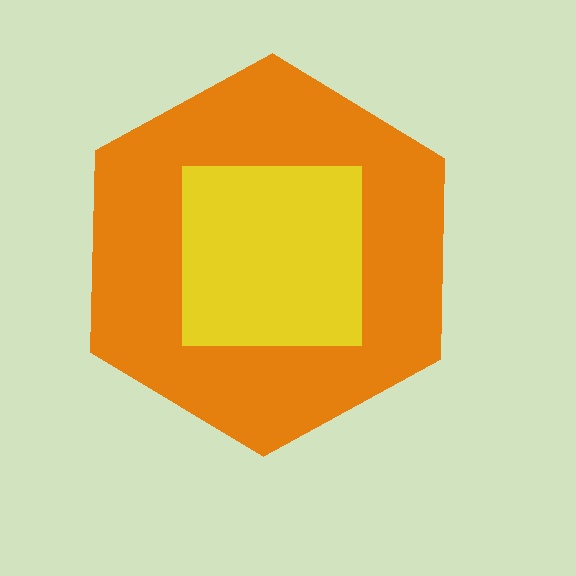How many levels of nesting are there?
2.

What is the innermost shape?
The yellow square.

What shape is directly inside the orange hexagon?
The yellow square.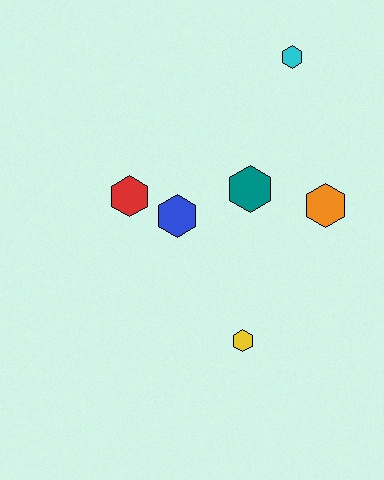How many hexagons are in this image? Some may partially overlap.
There are 6 hexagons.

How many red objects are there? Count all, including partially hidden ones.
There is 1 red object.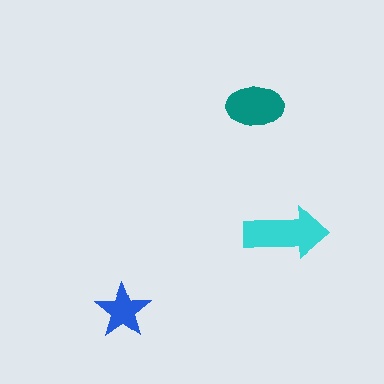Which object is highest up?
The teal ellipse is topmost.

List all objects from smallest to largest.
The blue star, the teal ellipse, the cyan arrow.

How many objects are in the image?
There are 3 objects in the image.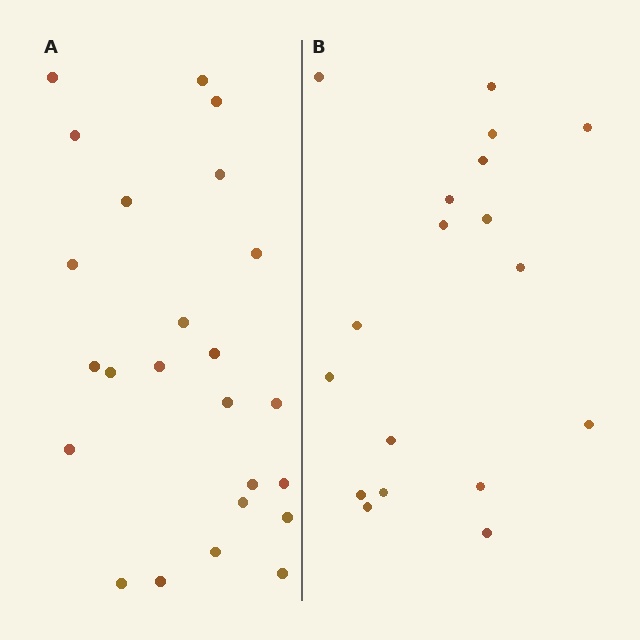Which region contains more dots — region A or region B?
Region A (the left region) has more dots.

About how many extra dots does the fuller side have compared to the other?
Region A has about 6 more dots than region B.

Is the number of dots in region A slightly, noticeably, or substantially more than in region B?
Region A has noticeably more, but not dramatically so. The ratio is roughly 1.3 to 1.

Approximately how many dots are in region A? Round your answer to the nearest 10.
About 20 dots. (The exact count is 24, which rounds to 20.)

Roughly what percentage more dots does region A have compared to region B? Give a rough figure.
About 35% more.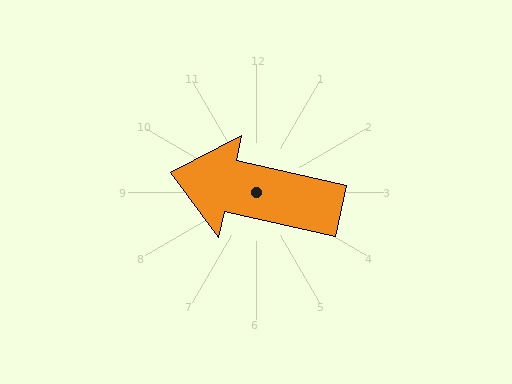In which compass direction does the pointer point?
West.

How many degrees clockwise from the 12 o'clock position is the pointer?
Approximately 283 degrees.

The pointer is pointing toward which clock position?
Roughly 9 o'clock.